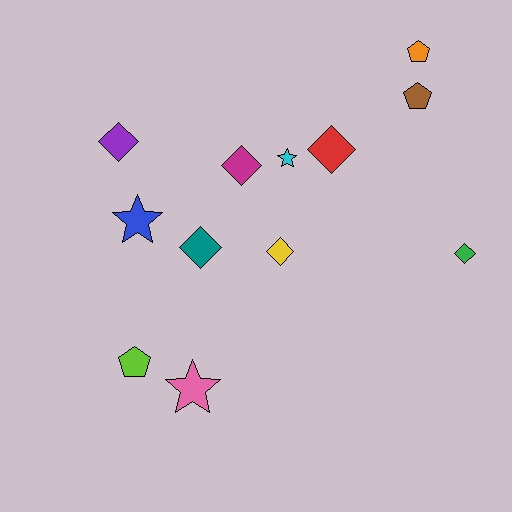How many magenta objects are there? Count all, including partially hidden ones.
There is 1 magenta object.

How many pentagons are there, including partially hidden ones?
There are 3 pentagons.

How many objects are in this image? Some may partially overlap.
There are 12 objects.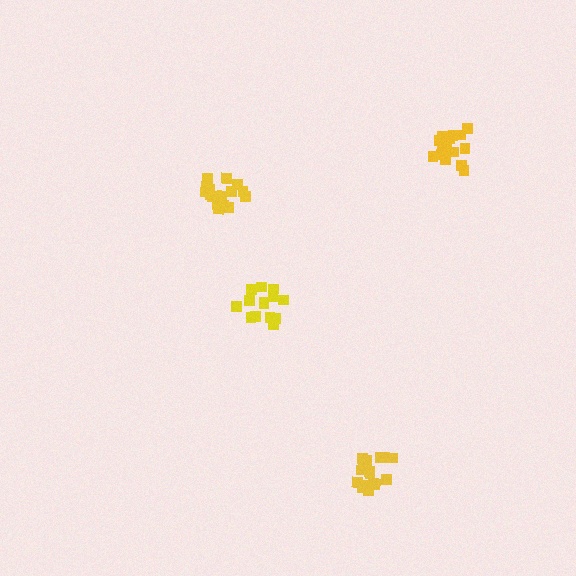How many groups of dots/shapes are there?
There are 4 groups.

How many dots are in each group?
Group 1: 18 dots, Group 2: 17 dots, Group 3: 17 dots, Group 4: 14 dots (66 total).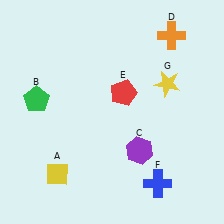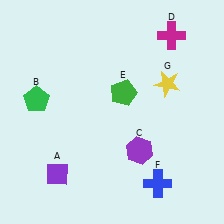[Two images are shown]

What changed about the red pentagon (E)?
In Image 1, E is red. In Image 2, it changed to green.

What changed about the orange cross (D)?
In Image 1, D is orange. In Image 2, it changed to magenta.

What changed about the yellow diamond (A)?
In Image 1, A is yellow. In Image 2, it changed to purple.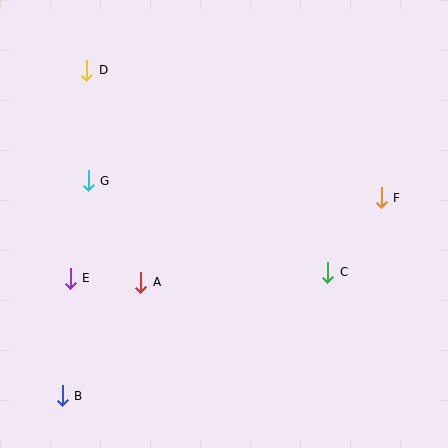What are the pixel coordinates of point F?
Point F is at (381, 198).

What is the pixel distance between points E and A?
The distance between E and A is 71 pixels.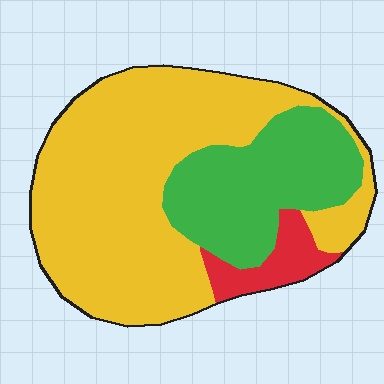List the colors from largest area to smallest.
From largest to smallest: yellow, green, red.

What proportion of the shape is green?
Green covers 28% of the shape.